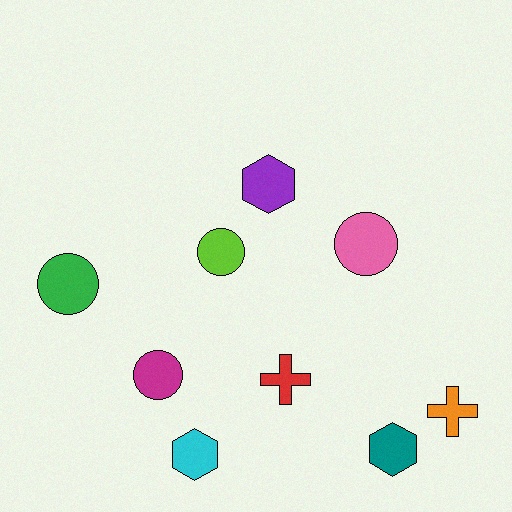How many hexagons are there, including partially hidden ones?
There are 3 hexagons.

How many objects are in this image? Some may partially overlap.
There are 9 objects.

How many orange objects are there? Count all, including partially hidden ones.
There is 1 orange object.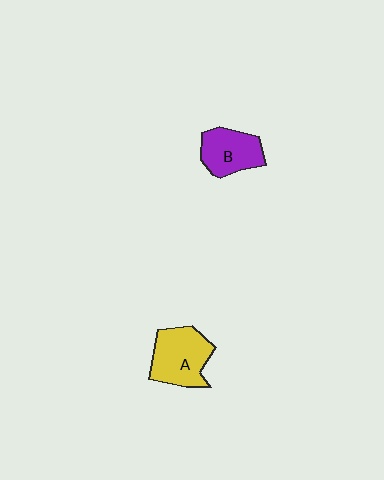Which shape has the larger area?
Shape A (yellow).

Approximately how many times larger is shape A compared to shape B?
Approximately 1.3 times.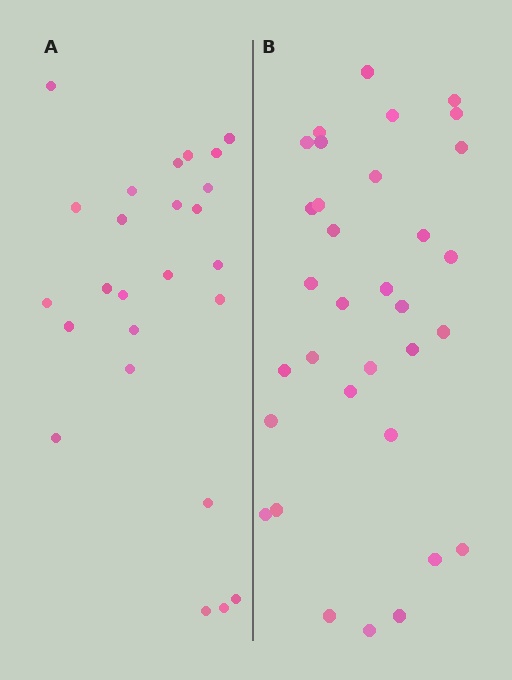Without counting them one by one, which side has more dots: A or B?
Region B (the right region) has more dots.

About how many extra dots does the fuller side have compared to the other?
Region B has roughly 8 or so more dots than region A.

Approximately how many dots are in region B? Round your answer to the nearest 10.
About 30 dots. (The exact count is 33, which rounds to 30.)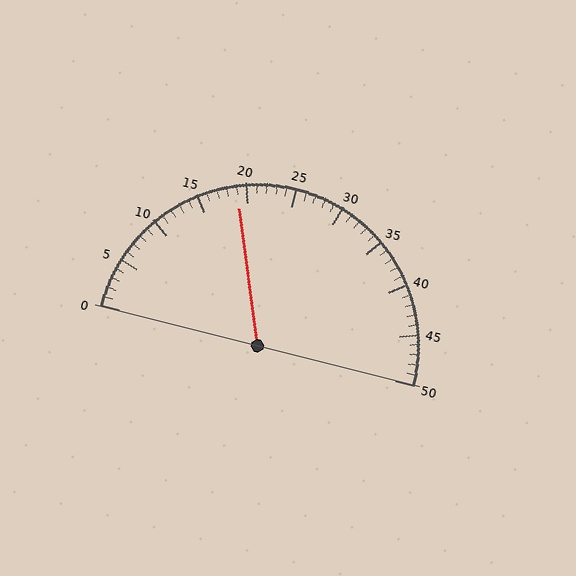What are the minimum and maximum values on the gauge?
The gauge ranges from 0 to 50.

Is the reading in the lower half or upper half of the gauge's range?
The reading is in the lower half of the range (0 to 50).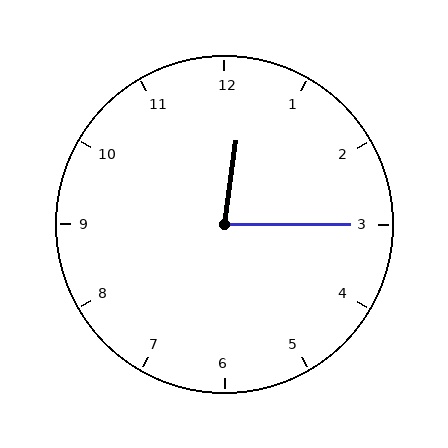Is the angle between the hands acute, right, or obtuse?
It is acute.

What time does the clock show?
12:15.